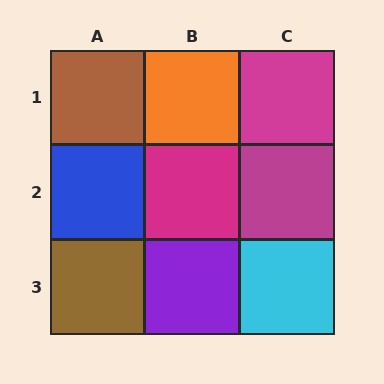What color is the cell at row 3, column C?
Cyan.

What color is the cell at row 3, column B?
Purple.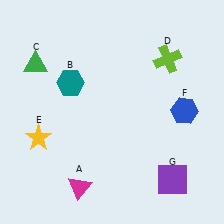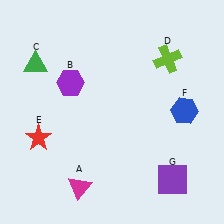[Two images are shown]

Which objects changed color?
B changed from teal to purple. E changed from yellow to red.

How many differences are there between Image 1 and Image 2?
There are 2 differences between the two images.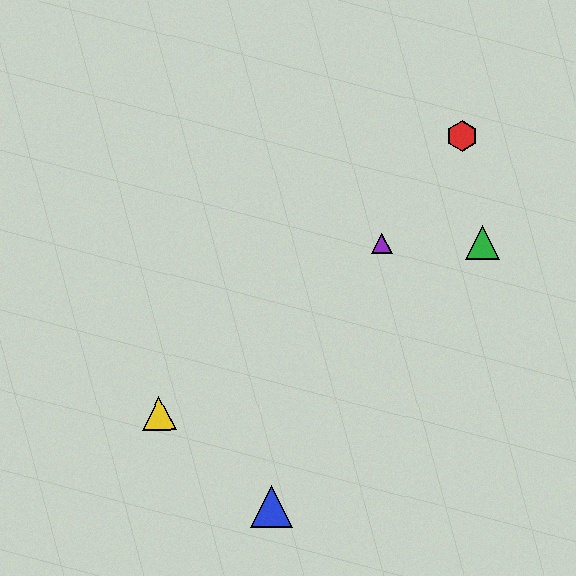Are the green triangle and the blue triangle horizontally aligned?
No, the green triangle is at y≈243 and the blue triangle is at y≈507.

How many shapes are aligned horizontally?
2 shapes (the green triangle, the purple triangle) are aligned horizontally.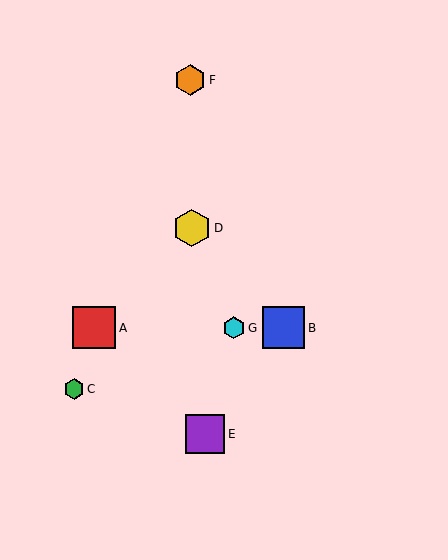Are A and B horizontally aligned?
Yes, both are at y≈328.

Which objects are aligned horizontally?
Objects A, B, G are aligned horizontally.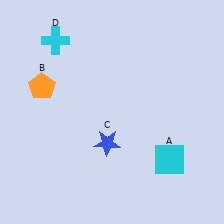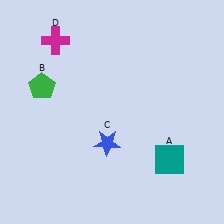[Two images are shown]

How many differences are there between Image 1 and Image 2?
There are 3 differences between the two images.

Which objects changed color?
A changed from cyan to teal. B changed from orange to green. D changed from cyan to magenta.